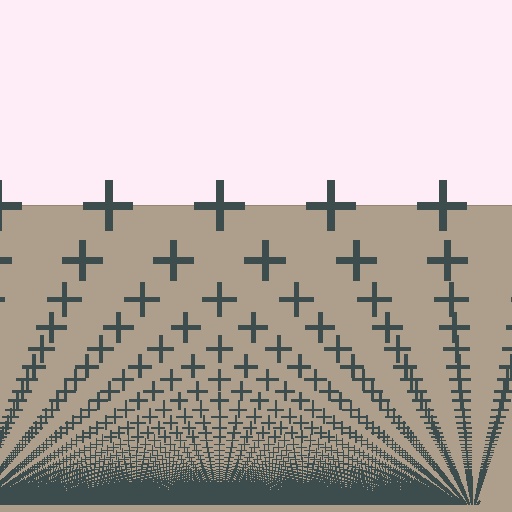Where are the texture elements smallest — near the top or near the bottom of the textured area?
Near the bottom.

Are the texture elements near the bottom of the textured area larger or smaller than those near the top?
Smaller. The gradient is inverted — elements near the bottom are smaller and denser.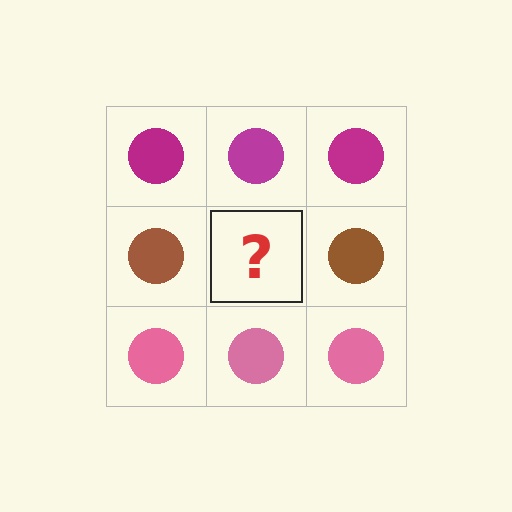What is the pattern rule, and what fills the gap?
The rule is that each row has a consistent color. The gap should be filled with a brown circle.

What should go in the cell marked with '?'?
The missing cell should contain a brown circle.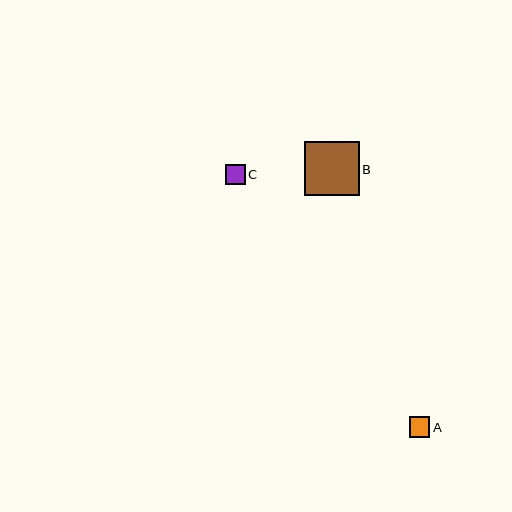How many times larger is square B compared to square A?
Square B is approximately 2.7 times the size of square A.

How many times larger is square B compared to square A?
Square B is approximately 2.7 times the size of square A.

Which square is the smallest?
Square C is the smallest with a size of approximately 19 pixels.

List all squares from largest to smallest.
From largest to smallest: B, A, C.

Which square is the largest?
Square B is the largest with a size of approximately 55 pixels.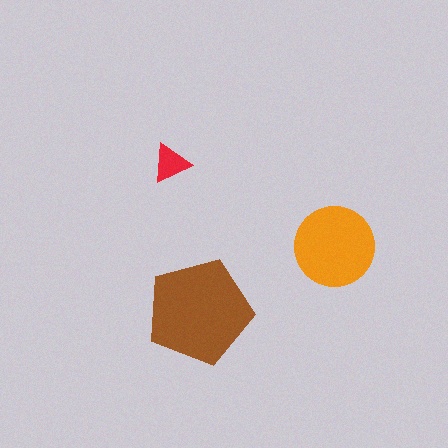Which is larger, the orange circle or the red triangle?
The orange circle.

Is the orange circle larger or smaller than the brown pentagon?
Smaller.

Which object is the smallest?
The red triangle.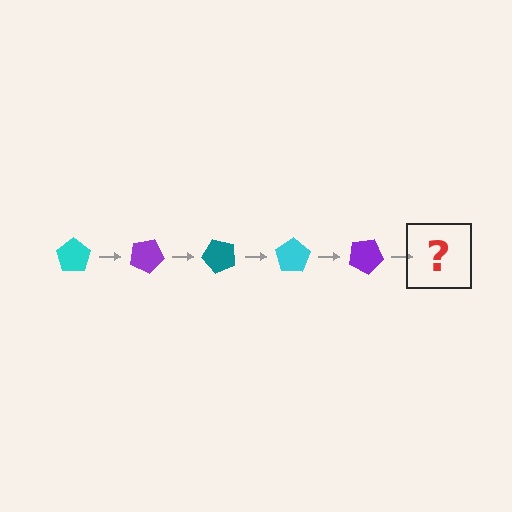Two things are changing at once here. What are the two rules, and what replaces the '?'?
The two rules are that it rotates 25 degrees each step and the color cycles through cyan, purple, and teal. The '?' should be a teal pentagon, rotated 125 degrees from the start.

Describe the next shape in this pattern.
It should be a teal pentagon, rotated 125 degrees from the start.